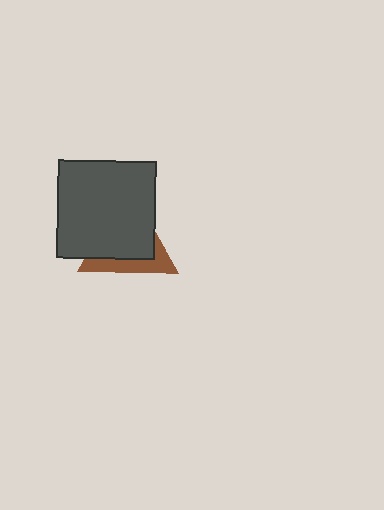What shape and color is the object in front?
The object in front is a dark gray square.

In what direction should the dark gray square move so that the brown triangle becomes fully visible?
The dark gray square should move toward the upper-left. That is the shortest direction to clear the overlap and leave the brown triangle fully visible.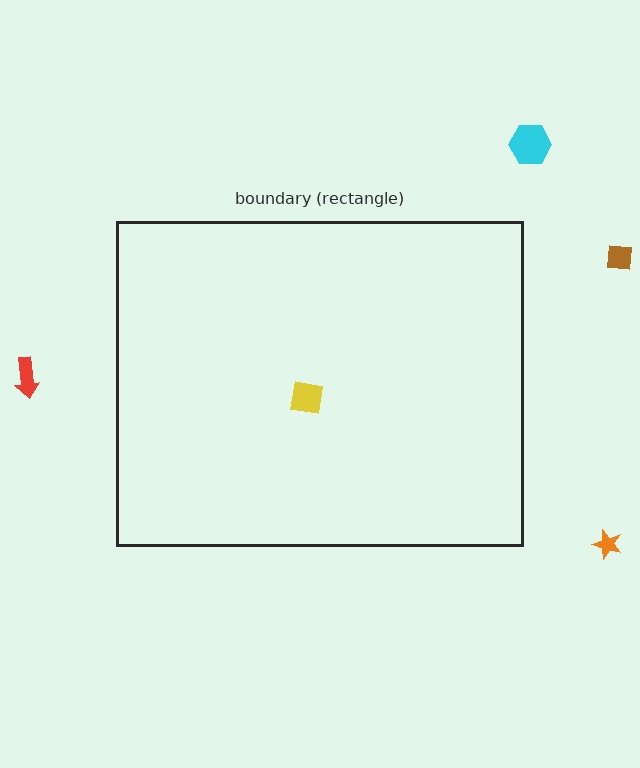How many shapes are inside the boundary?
1 inside, 4 outside.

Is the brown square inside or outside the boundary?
Outside.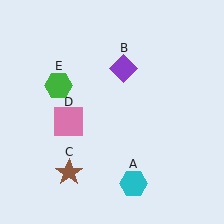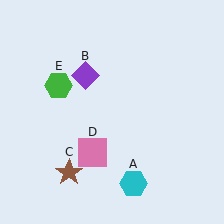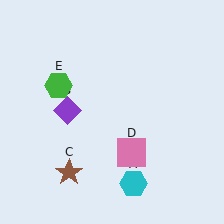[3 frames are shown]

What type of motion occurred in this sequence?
The purple diamond (object B), pink square (object D) rotated counterclockwise around the center of the scene.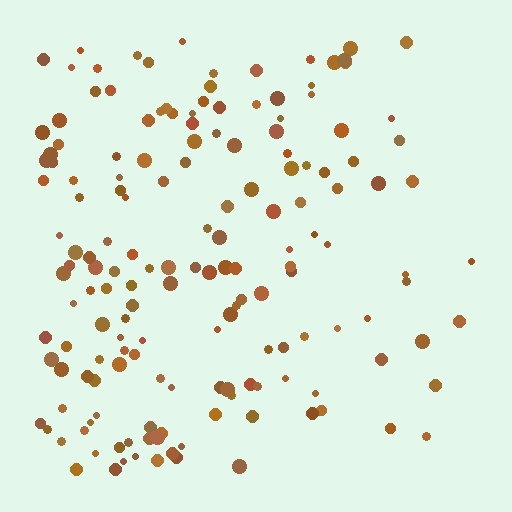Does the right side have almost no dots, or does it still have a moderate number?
Still a moderate number, just noticeably fewer than the left.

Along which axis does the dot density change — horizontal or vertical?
Horizontal.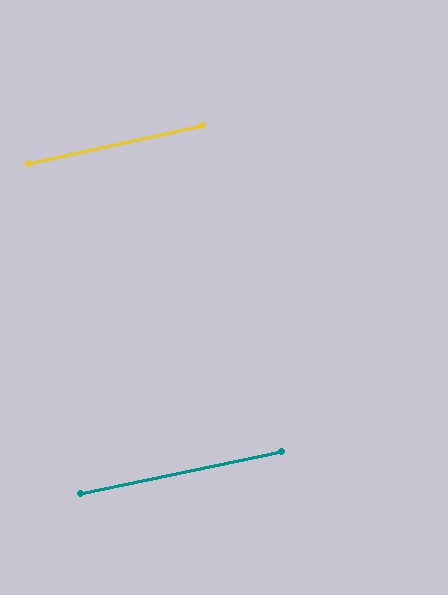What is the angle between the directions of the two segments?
Approximately 1 degree.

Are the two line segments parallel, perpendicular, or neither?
Parallel — their directions differ by only 0.8°.